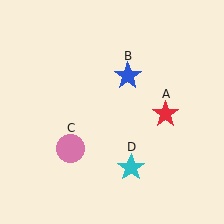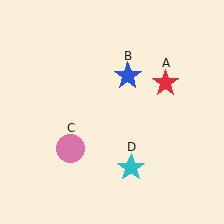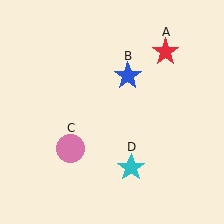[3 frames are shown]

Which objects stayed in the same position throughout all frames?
Blue star (object B) and pink circle (object C) and cyan star (object D) remained stationary.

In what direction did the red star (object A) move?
The red star (object A) moved up.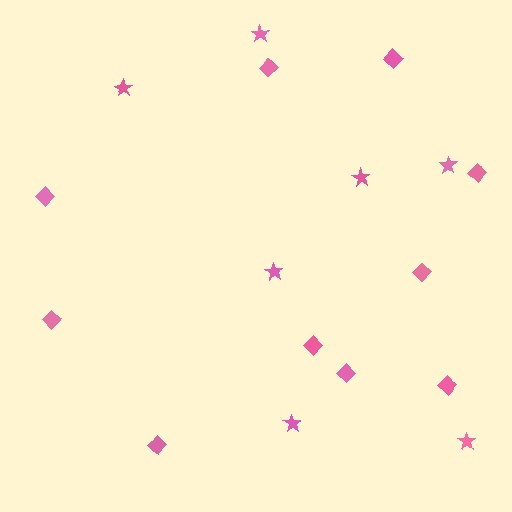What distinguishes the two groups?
There are 2 groups: one group of stars (7) and one group of diamonds (10).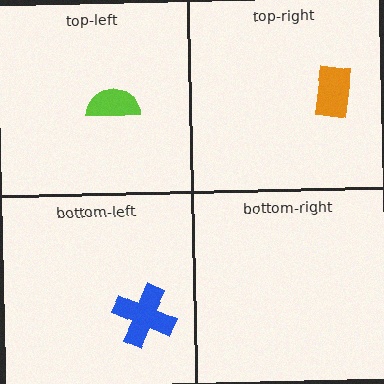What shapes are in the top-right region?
The orange rectangle.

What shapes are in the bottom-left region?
The blue cross.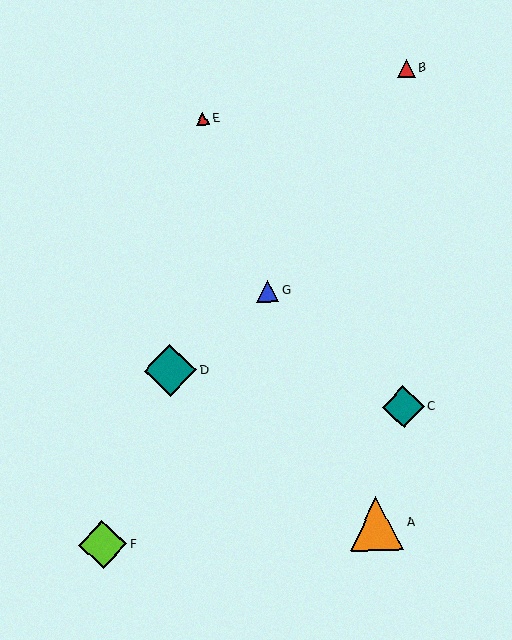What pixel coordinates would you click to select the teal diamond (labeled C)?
Click at (403, 407) to select the teal diamond C.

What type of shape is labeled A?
Shape A is an orange triangle.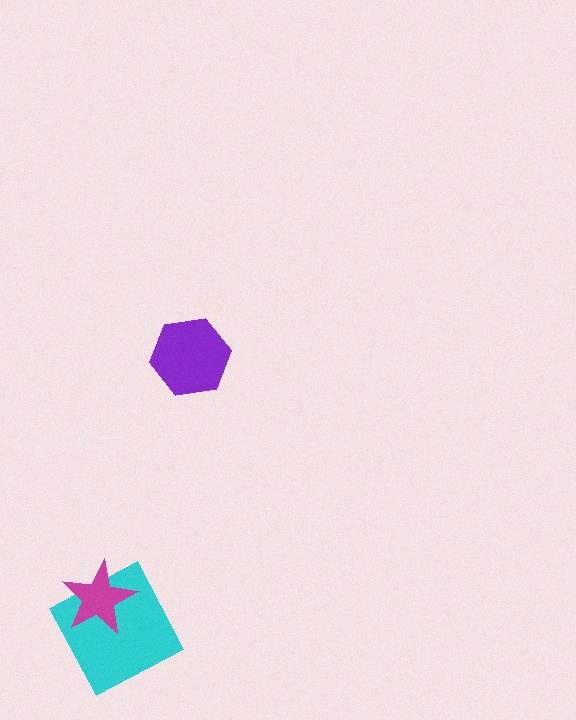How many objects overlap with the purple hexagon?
0 objects overlap with the purple hexagon.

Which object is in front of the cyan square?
The magenta star is in front of the cyan square.